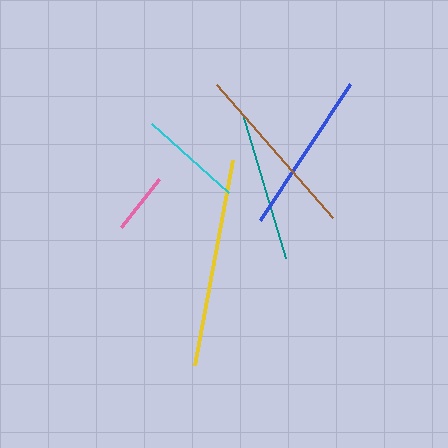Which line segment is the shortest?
The pink line is the shortest at approximately 61 pixels.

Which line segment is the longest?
The yellow line is the longest at approximately 208 pixels.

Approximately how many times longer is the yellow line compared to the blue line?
The yellow line is approximately 1.3 times the length of the blue line.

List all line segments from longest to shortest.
From longest to shortest: yellow, brown, blue, teal, cyan, pink.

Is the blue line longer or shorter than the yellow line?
The yellow line is longer than the blue line.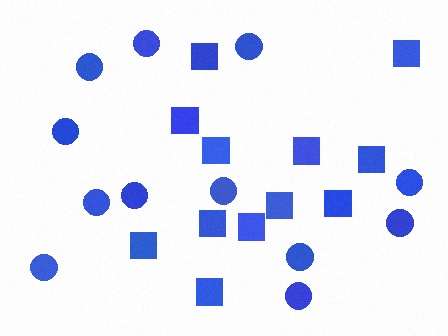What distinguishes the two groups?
There are 2 groups: one group of squares (12) and one group of circles (12).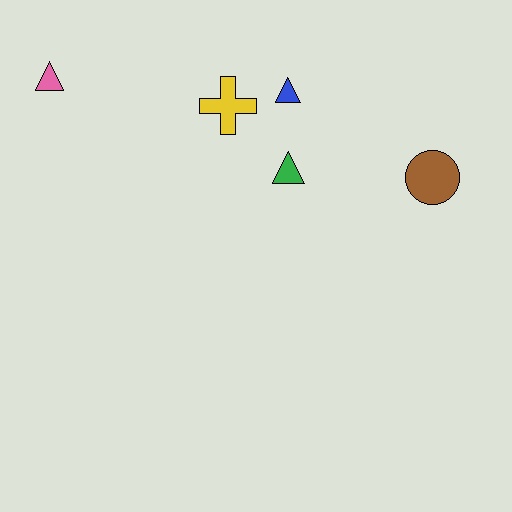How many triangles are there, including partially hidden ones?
There are 3 triangles.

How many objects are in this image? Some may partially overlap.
There are 5 objects.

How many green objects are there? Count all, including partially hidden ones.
There is 1 green object.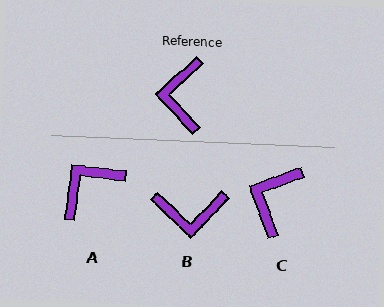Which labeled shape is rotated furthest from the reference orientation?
B, about 94 degrees away.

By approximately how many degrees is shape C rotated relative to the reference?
Approximately 23 degrees clockwise.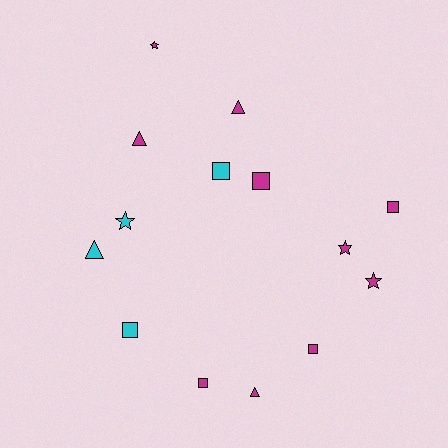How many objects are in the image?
There are 14 objects.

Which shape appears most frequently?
Square, with 6 objects.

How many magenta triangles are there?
There are 3 magenta triangles.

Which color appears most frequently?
Magenta, with 10 objects.